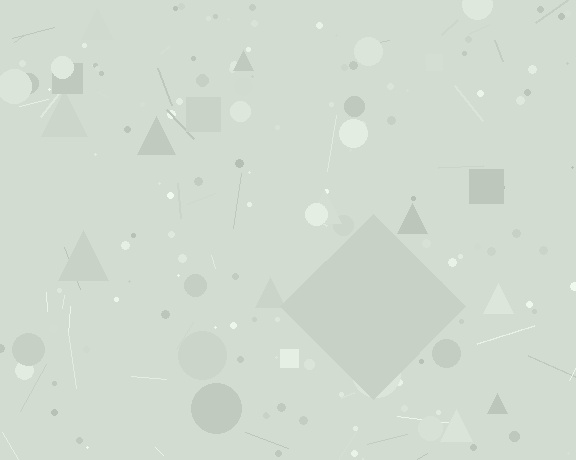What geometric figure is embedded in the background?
A diamond is embedded in the background.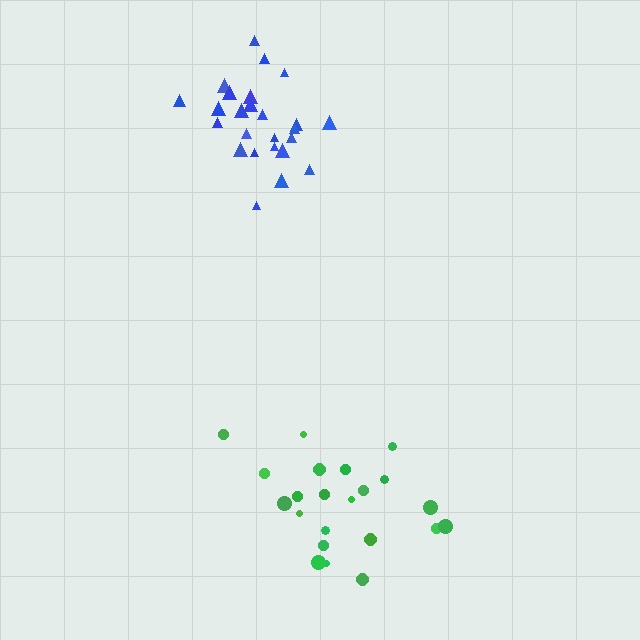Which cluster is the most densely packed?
Blue.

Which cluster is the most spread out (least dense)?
Green.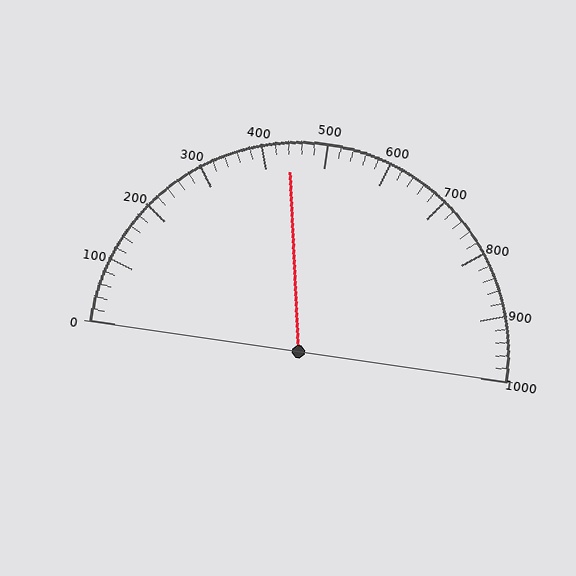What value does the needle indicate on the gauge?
The needle indicates approximately 440.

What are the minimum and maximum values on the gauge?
The gauge ranges from 0 to 1000.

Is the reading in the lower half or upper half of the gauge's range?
The reading is in the lower half of the range (0 to 1000).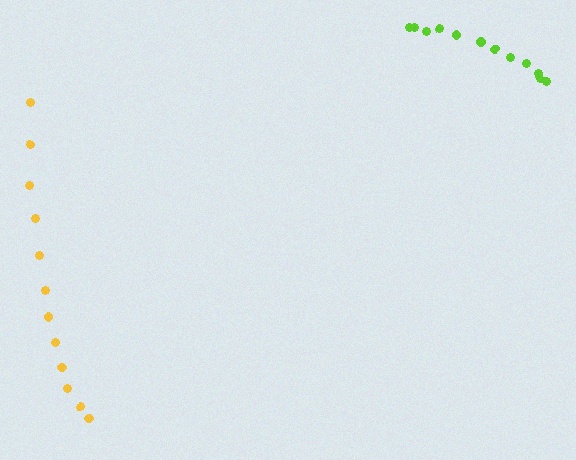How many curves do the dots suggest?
There are 2 distinct paths.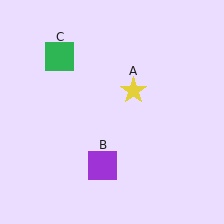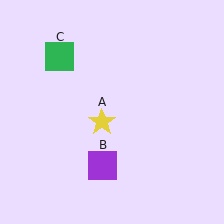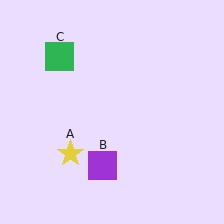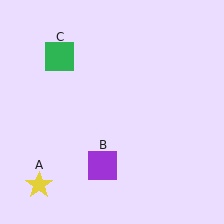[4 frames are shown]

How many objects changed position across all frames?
1 object changed position: yellow star (object A).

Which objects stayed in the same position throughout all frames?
Purple square (object B) and green square (object C) remained stationary.